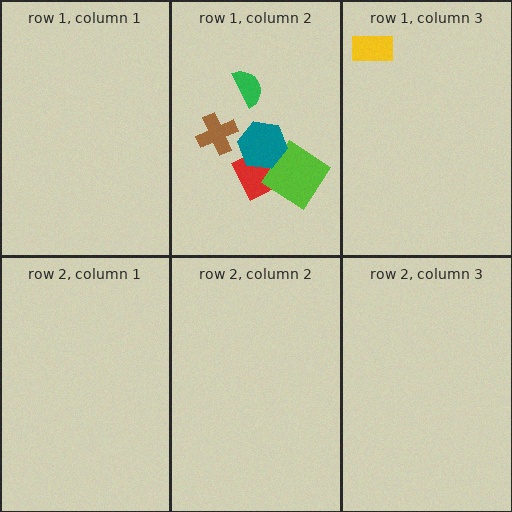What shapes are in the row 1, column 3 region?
The yellow rectangle.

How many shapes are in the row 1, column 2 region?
5.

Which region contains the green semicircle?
The row 1, column 2 region.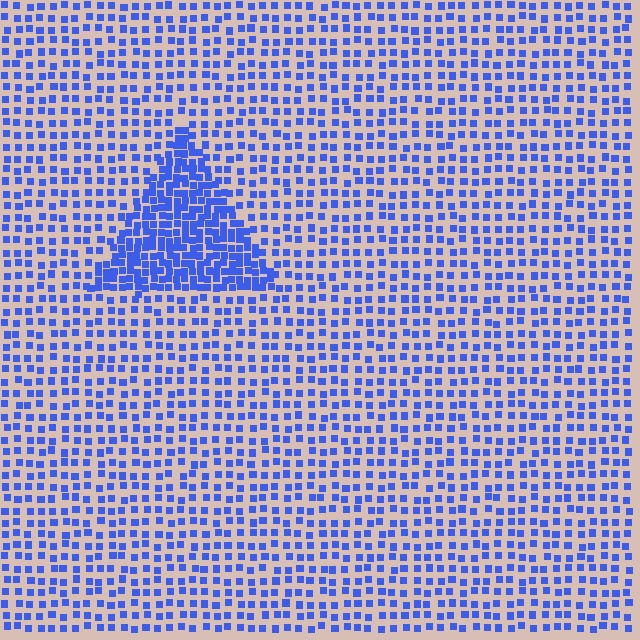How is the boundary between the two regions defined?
The boundary is defined by a change in element density (approximately 2.2x ratio). All elements are the same color, size, and shape.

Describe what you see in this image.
The image contains small blue elements arranged at two different densities. A triangle-shaped region is visible where the elements are more densely packed than the surrounding area.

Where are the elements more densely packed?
The elements are more densely packed inside the triangle boundary.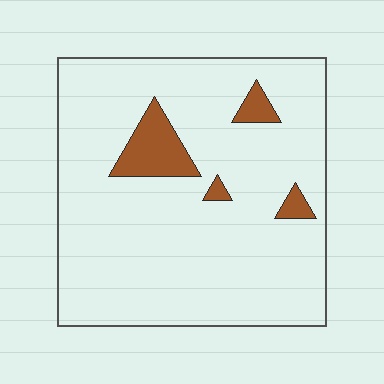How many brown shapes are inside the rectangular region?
4.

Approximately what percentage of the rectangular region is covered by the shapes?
Approximately 10%.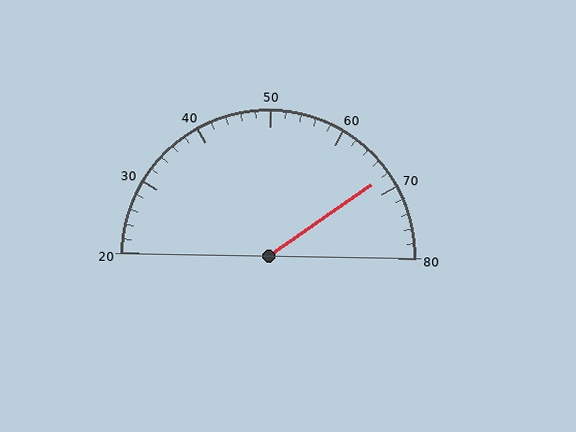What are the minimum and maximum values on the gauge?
The gauge ranges from 20 to 80.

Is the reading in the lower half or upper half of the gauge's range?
The reading is in the upper half of the range (20 to 80).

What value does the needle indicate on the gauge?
The needle indicates approximately 68.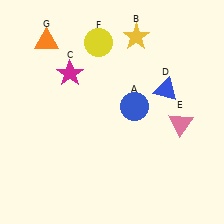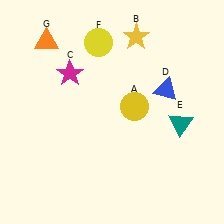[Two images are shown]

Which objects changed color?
A changed from blue to yellow. E changed from pink to teal.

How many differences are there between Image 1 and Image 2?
There are 2 differences between the two images.